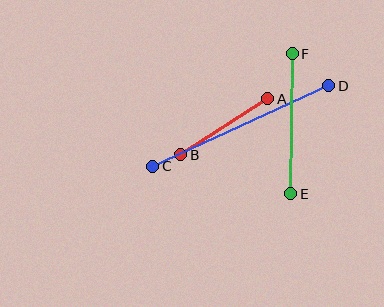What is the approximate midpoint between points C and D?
The midpoint is at approximately (241, 126) pixels.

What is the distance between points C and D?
The distance is approximately 193 pixels.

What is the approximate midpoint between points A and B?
The midpoint is at approximately (224, 127) pixels.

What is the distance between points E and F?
The distance is approximately 140 pixels.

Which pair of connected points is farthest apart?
Points C and D are farthest apart.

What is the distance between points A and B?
The distance is approximately 104 pixels.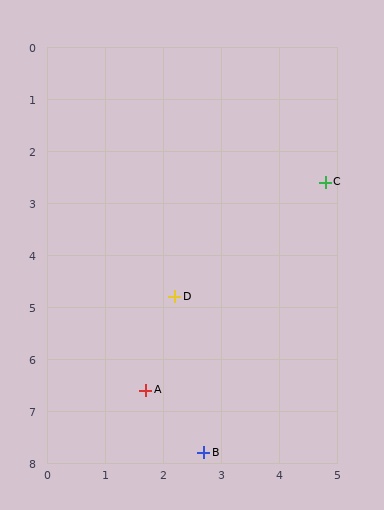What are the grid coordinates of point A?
Point A is at approximately (1.7, 6.6).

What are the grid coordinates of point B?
Point B is at approximately (2.7, 7.8).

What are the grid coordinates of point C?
Point C is at approximately (4.8, 2.6).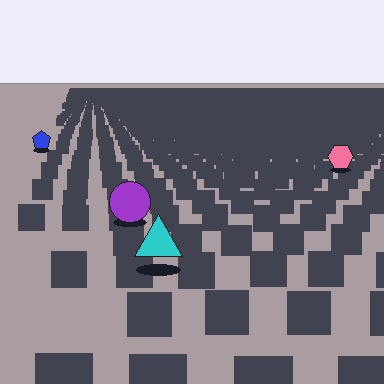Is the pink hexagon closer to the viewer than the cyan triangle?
No. The cyan triangle is closer — you can tell from the texture gradient: the ground texture is coarser near it.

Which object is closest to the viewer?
The cyan triangle is closest. The texture marks near it are larger and more spread out.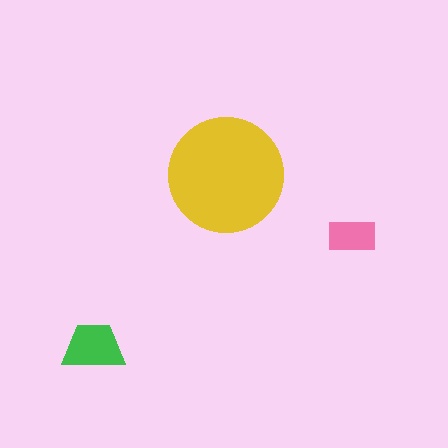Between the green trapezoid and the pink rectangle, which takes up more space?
The green trapezoid.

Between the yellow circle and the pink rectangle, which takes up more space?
The yellow circle.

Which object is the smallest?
The pink rectangle.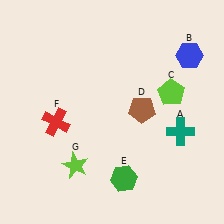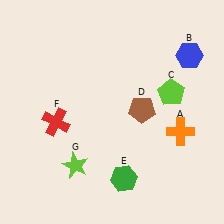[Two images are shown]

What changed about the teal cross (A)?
In Image 1, A is teal. In Image 2, it changed to orange.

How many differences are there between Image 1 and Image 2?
There is 1 difference between the two images.